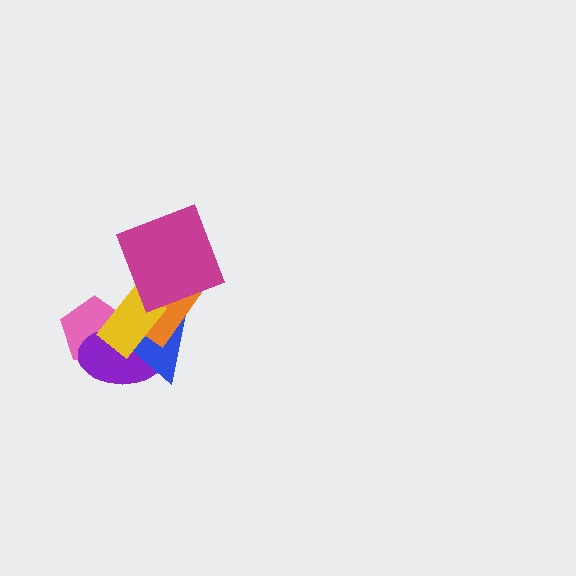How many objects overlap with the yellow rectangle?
4 objects overlap with the yellow rectangle.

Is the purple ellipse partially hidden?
Yes, it is partially covered by another shape.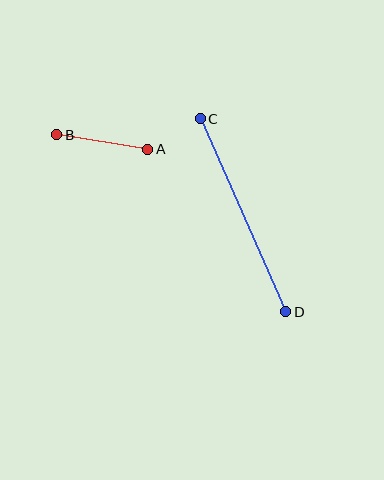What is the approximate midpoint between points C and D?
The midpoint is at approximately (243, 215) pixels.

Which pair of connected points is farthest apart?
Points C and D are farthest apart.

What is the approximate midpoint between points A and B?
The midpoint is at approximately (102, 142) pixels.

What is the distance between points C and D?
The distance is approximately 211 pixels.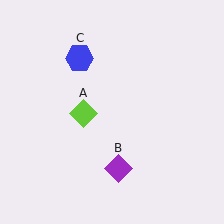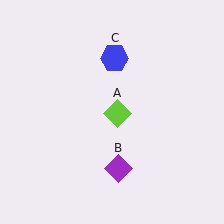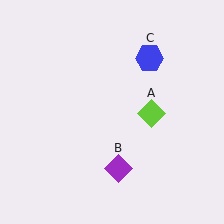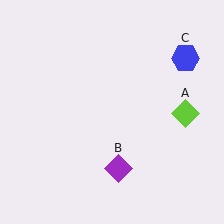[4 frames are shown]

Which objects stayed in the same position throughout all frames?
Purple diamond (object B) remained stationary.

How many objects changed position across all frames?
2 objects changed position: lime diamond (object A), blue hexagon (object C).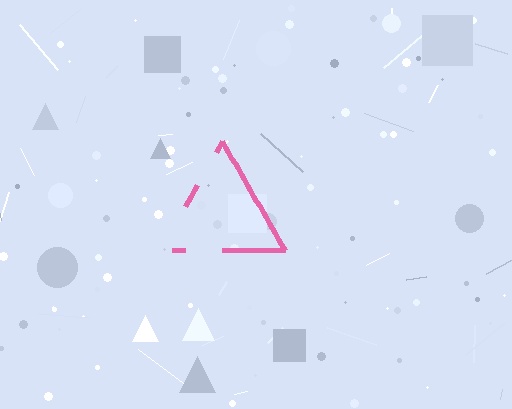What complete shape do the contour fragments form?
The contour fragments form a triangle.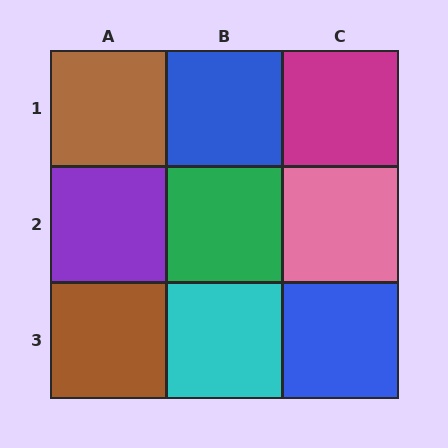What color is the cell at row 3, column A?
Brown.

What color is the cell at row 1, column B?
Blue.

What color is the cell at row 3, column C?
Blue.